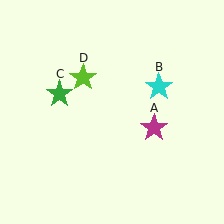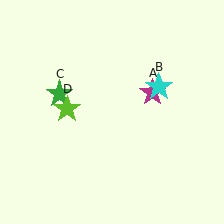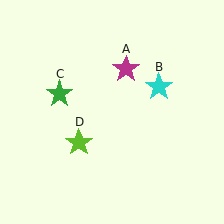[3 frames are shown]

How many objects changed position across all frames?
2 objects changed position: magenta star (object A), lime star (object D).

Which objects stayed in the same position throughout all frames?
Cyan star (object B) and green star (object C) remained stationary.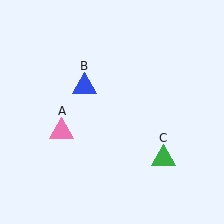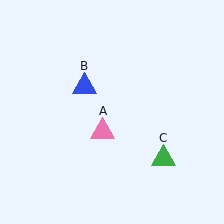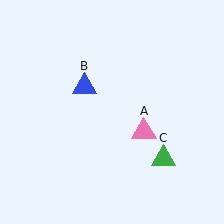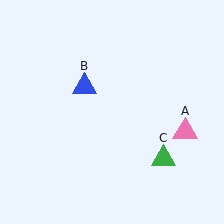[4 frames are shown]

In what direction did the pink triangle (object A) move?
The pink triangle (object A) moved right.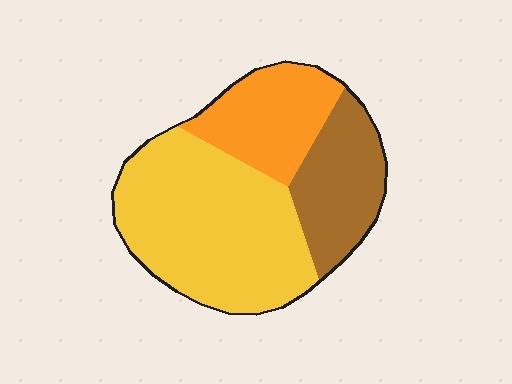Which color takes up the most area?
Yellow, at roughly 55%.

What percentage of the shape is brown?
Brown covers roughly 25% of the shape.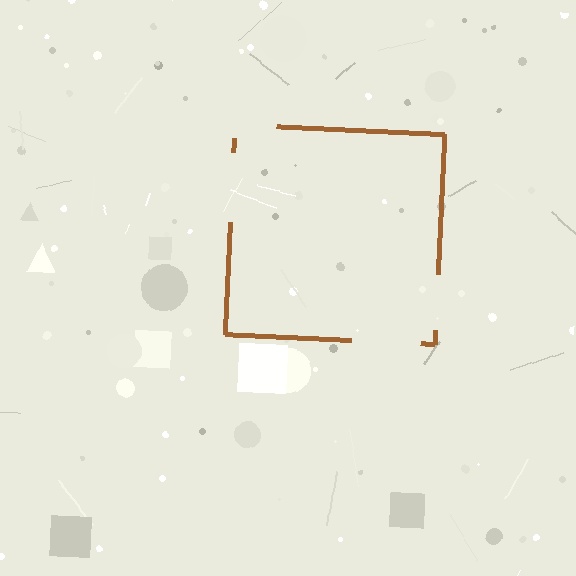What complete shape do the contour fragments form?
The contour fragments form a square.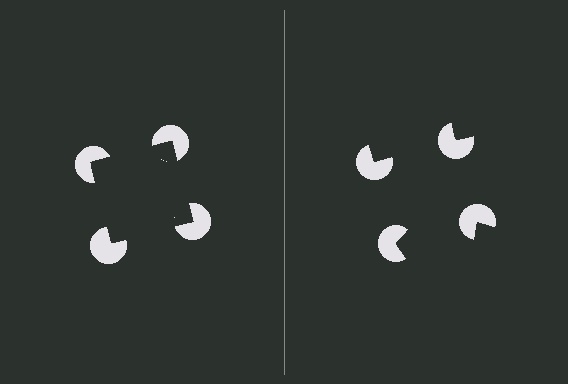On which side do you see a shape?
An illusory square appears on the left side. On the right side the wedge cuts are rotated, so no coherent shape forms.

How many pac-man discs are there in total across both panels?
8 — 4 on each side.